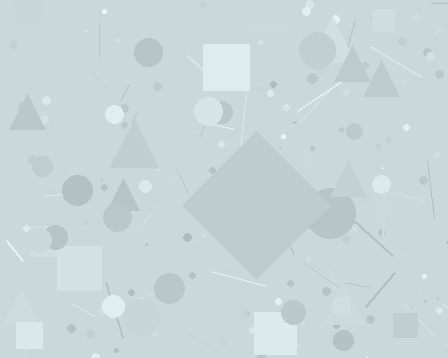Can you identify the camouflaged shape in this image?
The camouflaged shape is a diamond.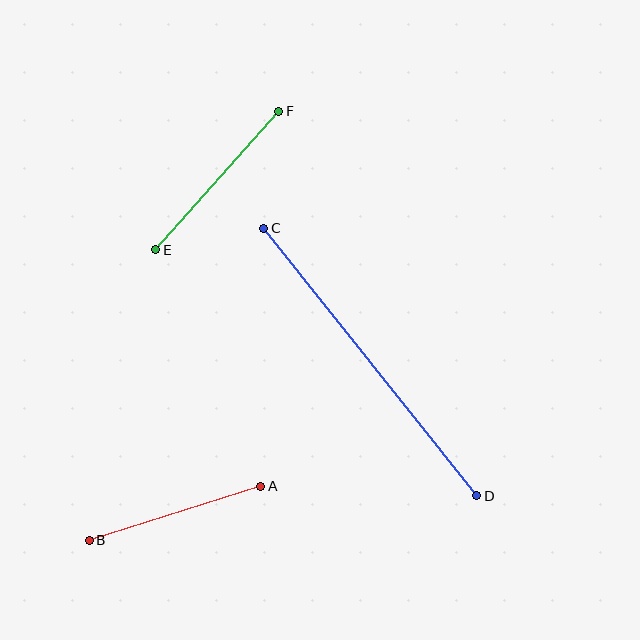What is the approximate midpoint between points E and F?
The midpoint is at approximately (217, 180) pixels.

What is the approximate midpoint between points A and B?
The midpoint is at approximately (175, 513) pixels.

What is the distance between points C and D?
The distance is approximately 342 pixels.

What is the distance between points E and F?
The distance is approximately 185 pixels.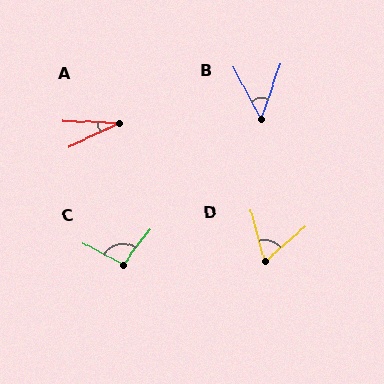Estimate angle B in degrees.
Approximately 46 degrees.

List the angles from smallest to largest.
A (27°), B (46°), D (63°), C (100°).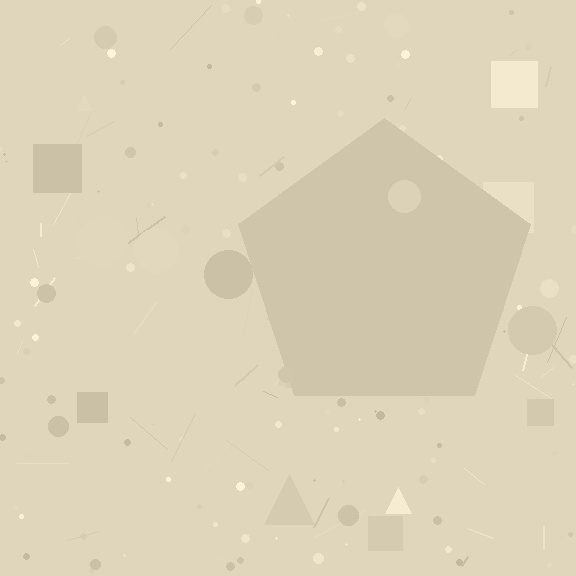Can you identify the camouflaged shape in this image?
The camouflaged shape is a pentagon.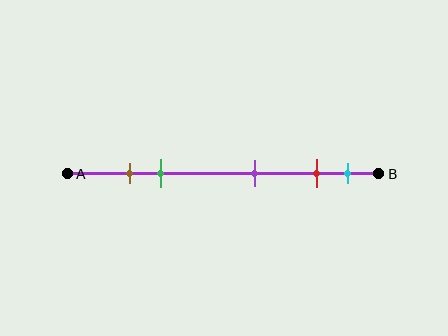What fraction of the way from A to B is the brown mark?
The brown mark is approximately 20% (0.2) of the way from A to B.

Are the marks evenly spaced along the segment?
No, the marks are not evenly spaced.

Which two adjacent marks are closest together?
The brown and green marks are the closest adjacent pair.